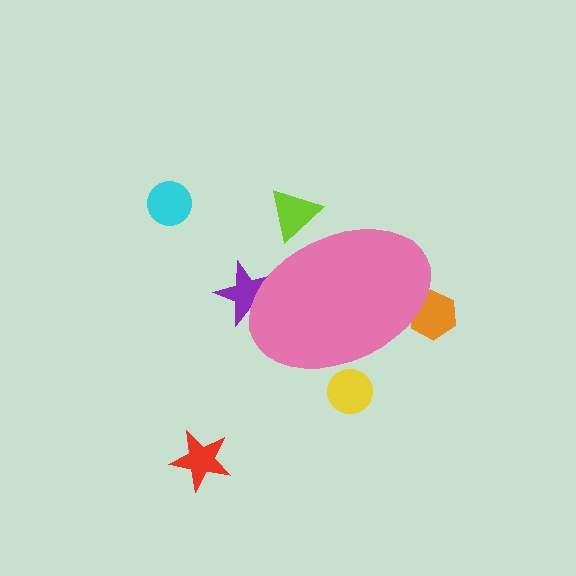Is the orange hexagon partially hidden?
Yes, the orange hexagon is partially hidden behind the pink ellipse.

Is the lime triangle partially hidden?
Yes, the lime triangle is partially hidden behind the pink ellipse.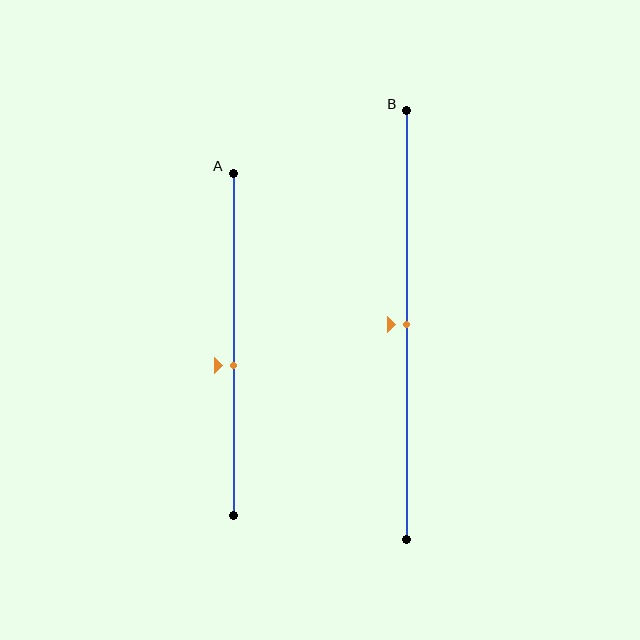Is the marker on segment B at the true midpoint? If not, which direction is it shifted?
Yes, the marker on segment B is at the true midpoint.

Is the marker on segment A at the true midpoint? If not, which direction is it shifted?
No, the marker on segment A is shifted downward by about 6% of the segment length.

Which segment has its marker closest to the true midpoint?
Segment B has its marker closest to the true midpoint.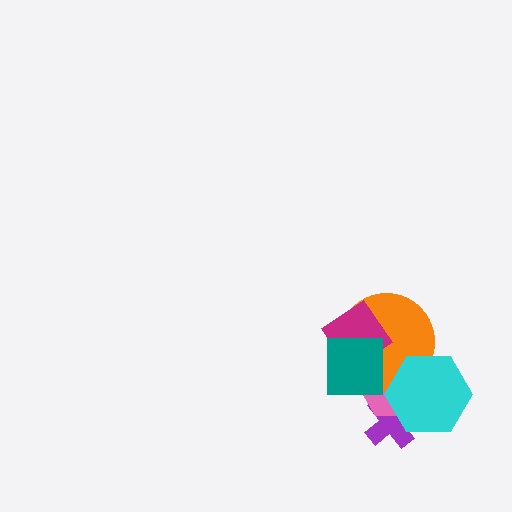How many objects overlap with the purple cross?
2 objects overlap with the purple cross.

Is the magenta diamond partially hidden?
Yes, it is partially covered by another shape.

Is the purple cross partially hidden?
Yes, it is partially covered by another shape.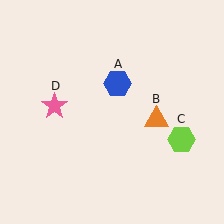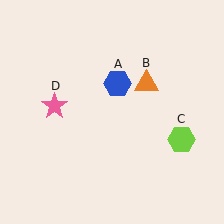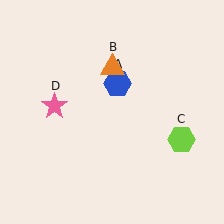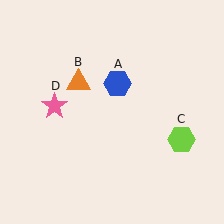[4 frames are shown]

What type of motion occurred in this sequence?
The orange triangle (object B) rotated counterclockwise around the center of the scene.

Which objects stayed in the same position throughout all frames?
Blue hexagon (object A) and lime hexagon (object C) and pink star (object D) remained stationary.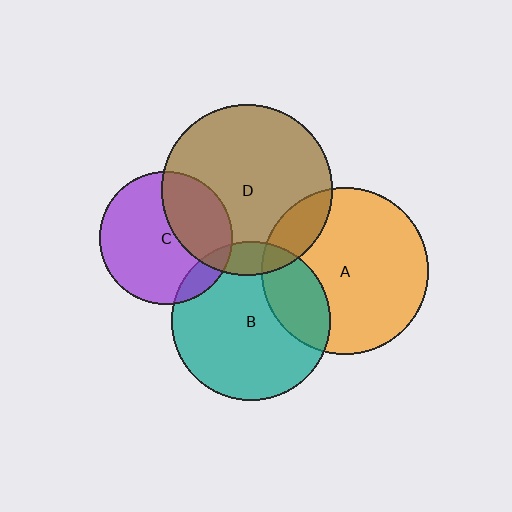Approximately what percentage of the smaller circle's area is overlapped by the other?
Approximately 25%.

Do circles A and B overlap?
Yes.